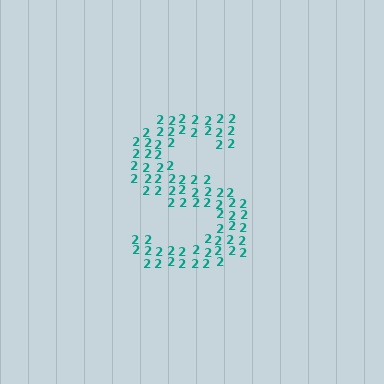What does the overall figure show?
The overall figure shows the letter S.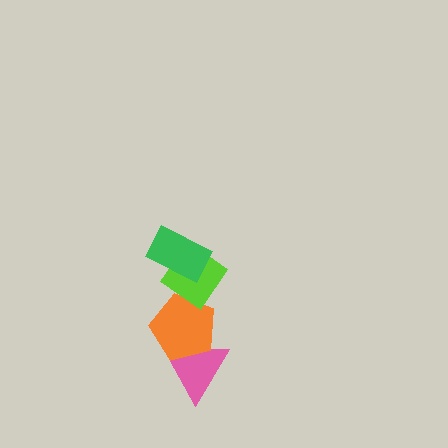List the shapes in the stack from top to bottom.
From top to bottom: the green rectangle, the lime diamond, the orange pentagon, the pink triangle.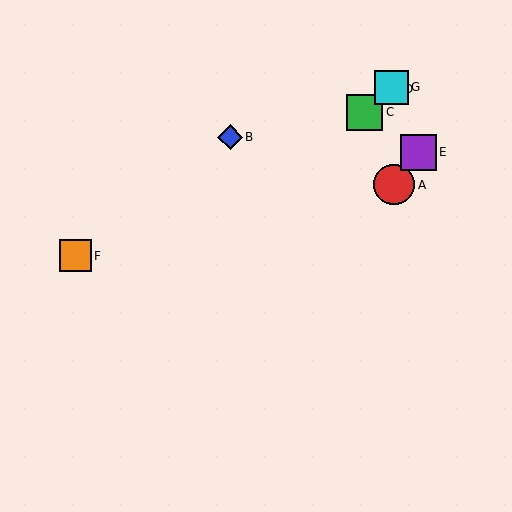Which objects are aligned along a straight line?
Objects C, D, G are aligned along a straight line.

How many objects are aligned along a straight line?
3 objects (C, D, G) are aligned along a straight line.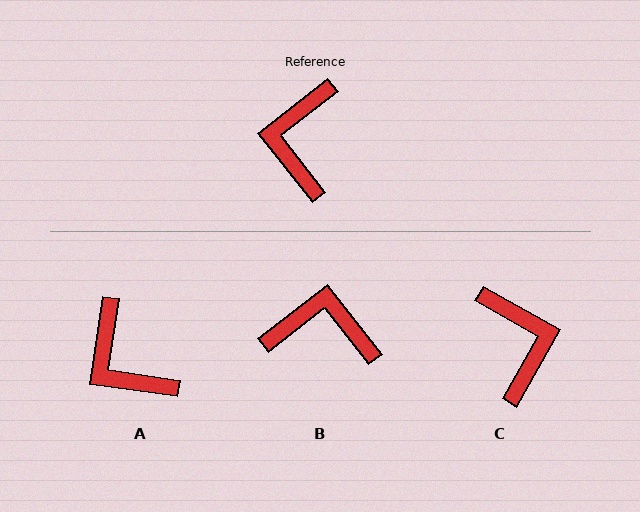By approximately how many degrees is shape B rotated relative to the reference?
Approximately 90 degrees clockwise.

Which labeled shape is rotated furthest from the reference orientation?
C, about 158 degrees away.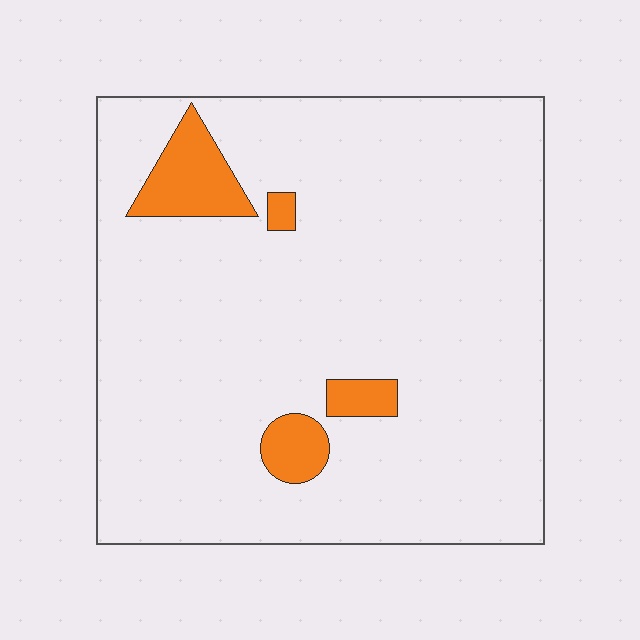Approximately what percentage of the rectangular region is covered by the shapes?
Approximately 10%.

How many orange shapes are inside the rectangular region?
4.